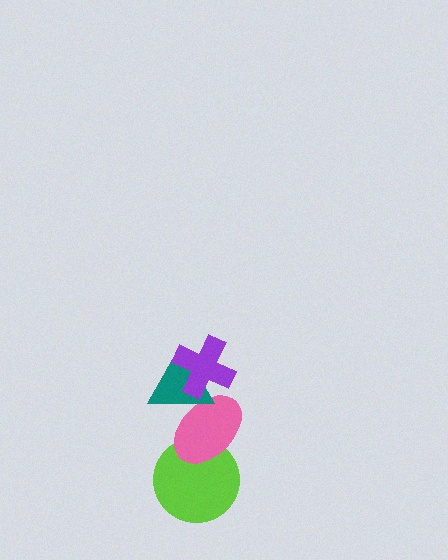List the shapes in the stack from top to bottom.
From top to bottom: the purple cross, the teal triangle, the pink ellipse, the lime circle.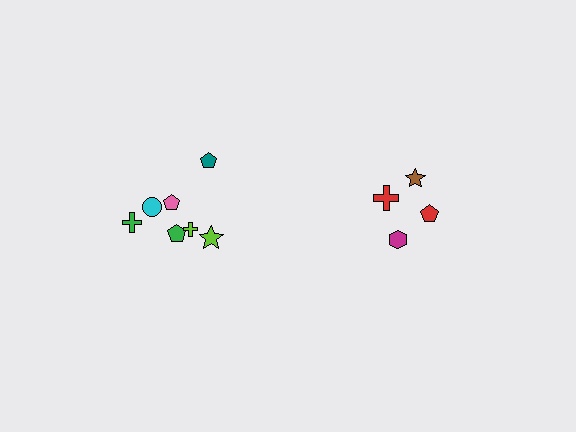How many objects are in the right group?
There are 4 objects.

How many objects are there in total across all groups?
There are 11 objects.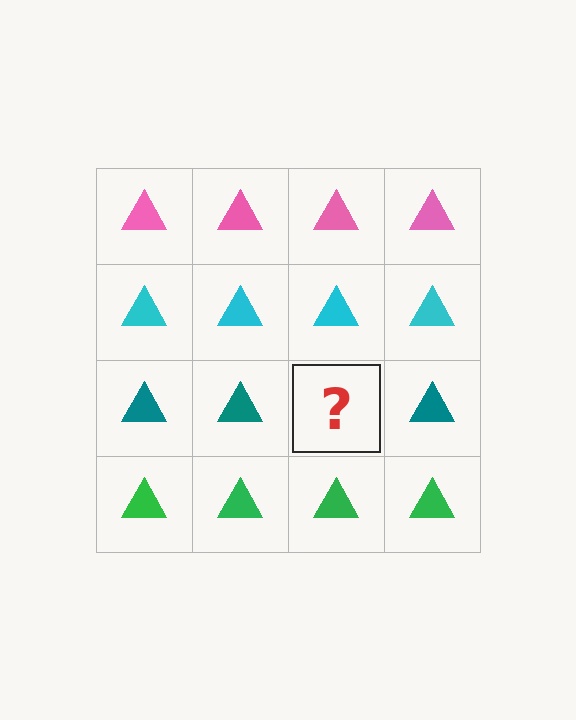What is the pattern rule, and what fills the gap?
The rule is that each row has a consistent color. The gap should be filled with a teal triangle.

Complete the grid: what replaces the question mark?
The question mark should be replaced with a teal triangle.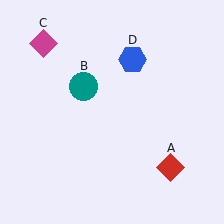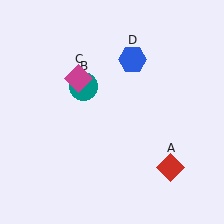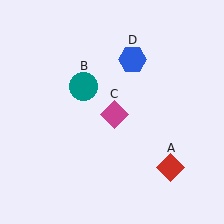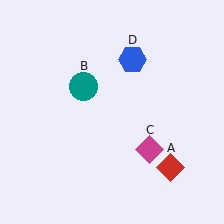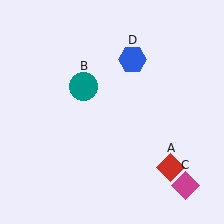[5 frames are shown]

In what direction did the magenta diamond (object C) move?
The magenta diamond (object C) moved down and to the right.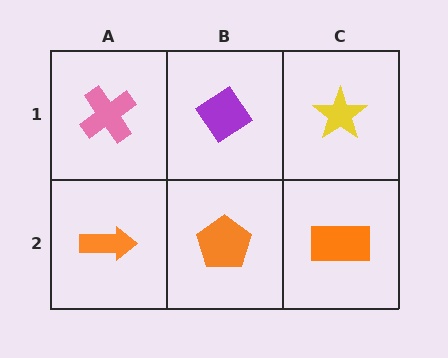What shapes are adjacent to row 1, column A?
An orange arrow (row 2, column A), a purple diamond (row 1, column B).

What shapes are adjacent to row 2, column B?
A purple diamond (row 1, column B), an orange arrow (row 2, column A), an orange rectangle (row 2, column C).